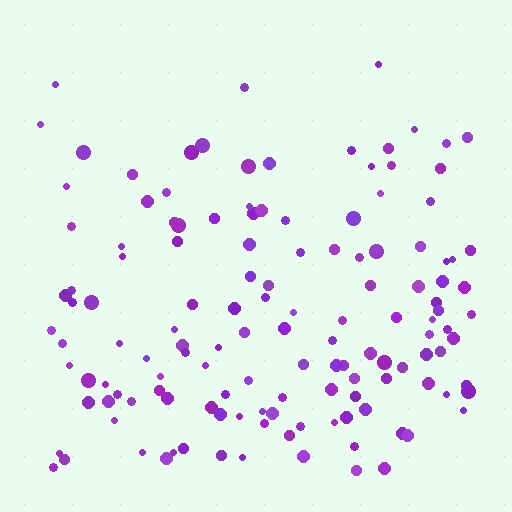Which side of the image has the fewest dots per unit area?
The top.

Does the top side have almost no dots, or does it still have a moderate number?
Still a moderate number, just noticeably fewer than the bottom.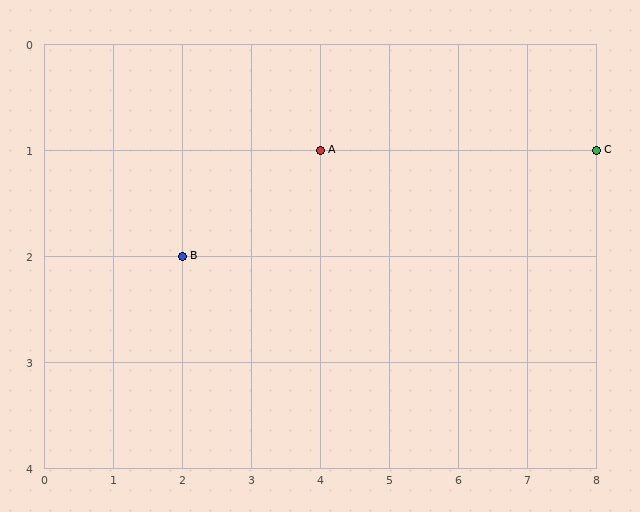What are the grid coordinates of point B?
Point B is at grid coordinates (2, 2).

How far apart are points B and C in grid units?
Points B and C are 6 columns and 1 row apart (about 6.1 grid units diagonally).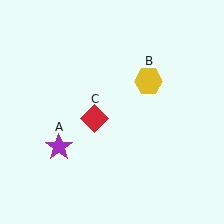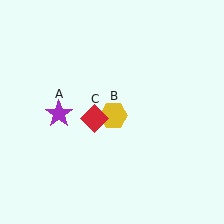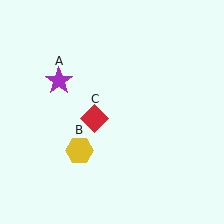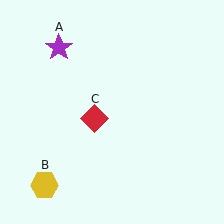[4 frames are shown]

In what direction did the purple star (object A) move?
The purple star (object A) moved up.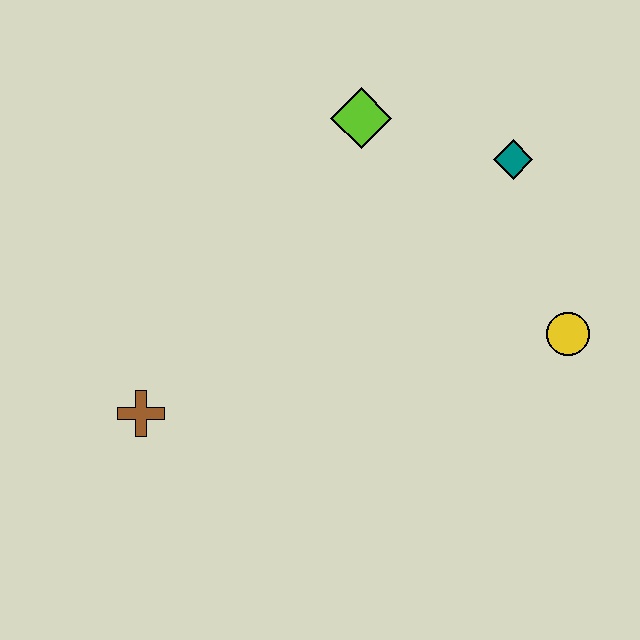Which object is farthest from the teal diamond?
The brown cross is farthest from the teal diamond.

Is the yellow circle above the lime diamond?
No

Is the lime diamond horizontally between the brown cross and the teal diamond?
Yes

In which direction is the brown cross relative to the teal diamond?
The brown cross is to the left of the teal diamond.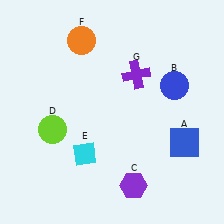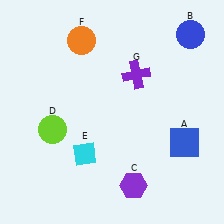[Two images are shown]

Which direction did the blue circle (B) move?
The blue circle (B) moved up.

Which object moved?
The blue circle (B) moved up.